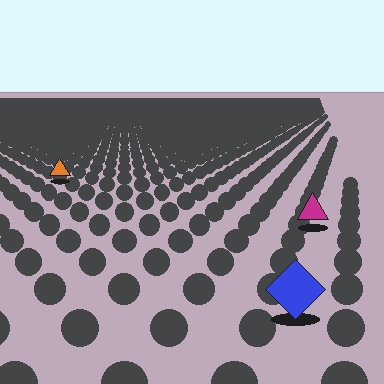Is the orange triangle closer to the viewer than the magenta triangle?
No. The magenta triangle is closer — you can tell from the texture gradient: the ground texture is coarser near it.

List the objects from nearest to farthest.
From nearest to farthest: the blue diamond, the magenta triangle, the orange triangle.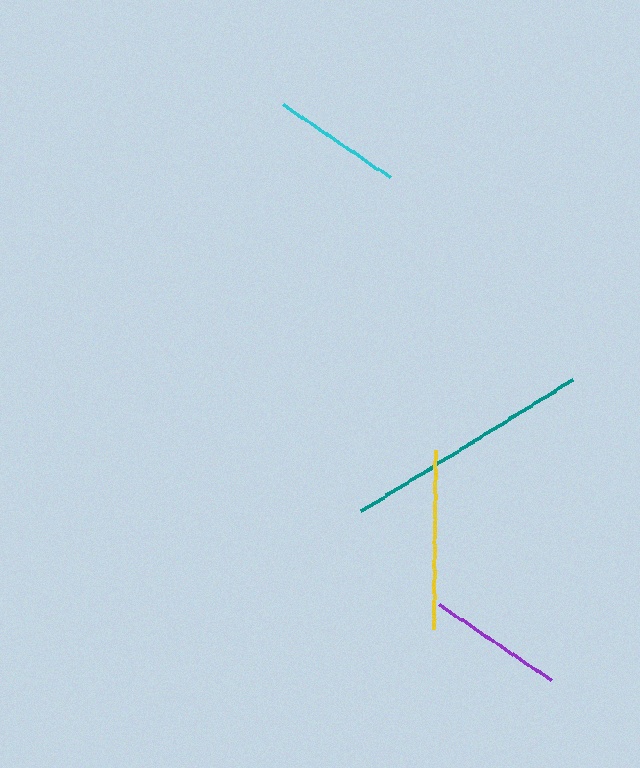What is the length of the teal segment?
The teal segment is approximately 250 pixels long.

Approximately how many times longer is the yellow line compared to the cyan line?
The yellow line is approximately 1.4 times the length of the cyan line.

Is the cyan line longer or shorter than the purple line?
The purple line is longer than the cyan line.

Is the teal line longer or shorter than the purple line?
The teal line is longer than the purple line.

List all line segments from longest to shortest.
From longest to shortest: teal, yellow, purple, cyan.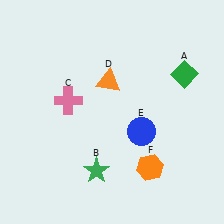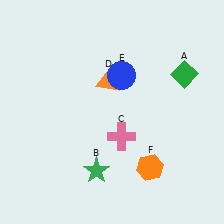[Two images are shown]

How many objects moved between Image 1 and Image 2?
2 objects moved between the two images.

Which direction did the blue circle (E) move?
The blue circle (E) moved up.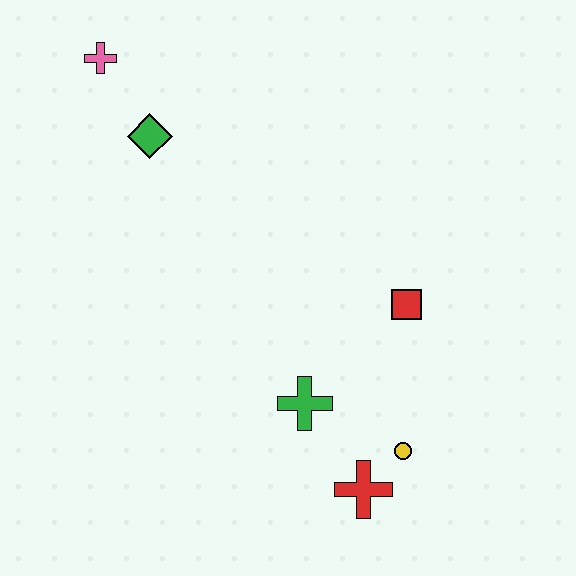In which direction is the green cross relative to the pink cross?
The green cross is below the pink cross.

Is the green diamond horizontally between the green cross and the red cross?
No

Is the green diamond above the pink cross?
No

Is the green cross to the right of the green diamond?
Yes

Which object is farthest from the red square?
The pink cross is farthest from the red square.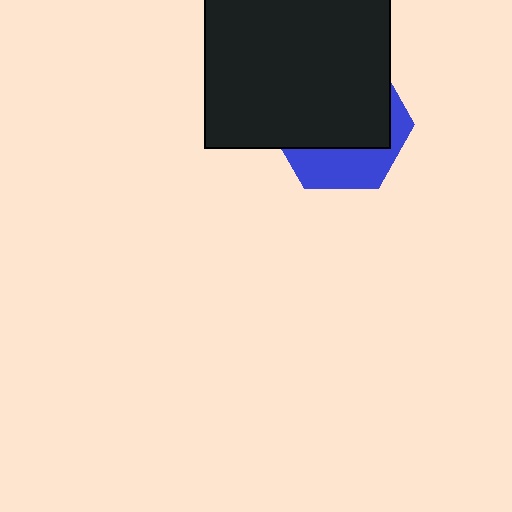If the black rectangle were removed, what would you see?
You would see the complete blue hexagon.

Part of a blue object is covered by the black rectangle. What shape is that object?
It is a hexagon.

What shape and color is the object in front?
The object in front is a black rectangle.